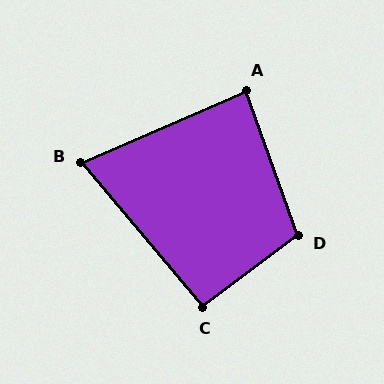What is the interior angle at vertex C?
Approximately 94 degrees (approximately right).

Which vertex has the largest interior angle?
D, at approximately 107 degrees.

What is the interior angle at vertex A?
Approximately 86 degrees (approximately right).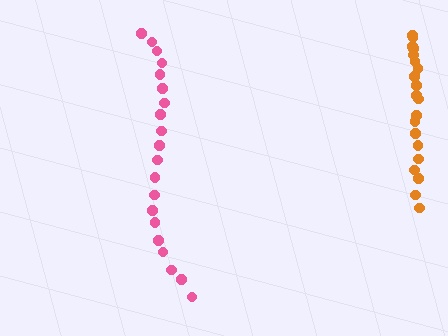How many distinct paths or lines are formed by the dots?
There are 2 distinct paths.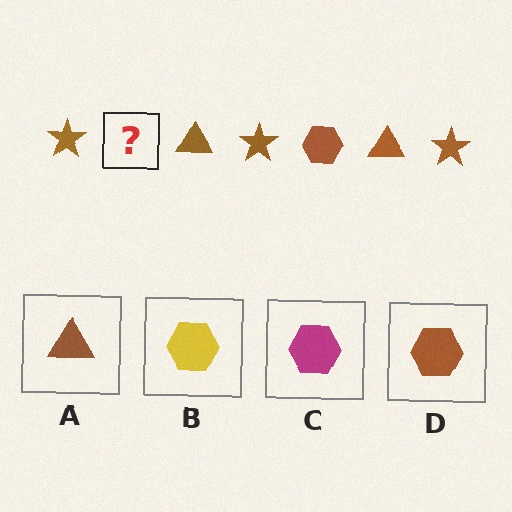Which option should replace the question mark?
Option D.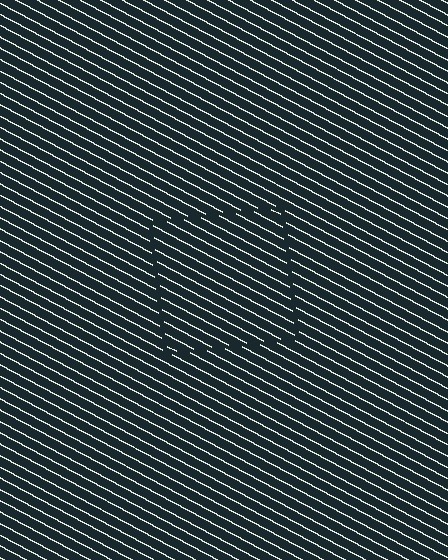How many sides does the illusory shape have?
4 sides — the line-ends trace a square.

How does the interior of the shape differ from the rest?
The interior of the shape contains the same grating, shifted by half a period — the contour is defined by the phase discontinuity where line-ends from the inner and outer gratings abut.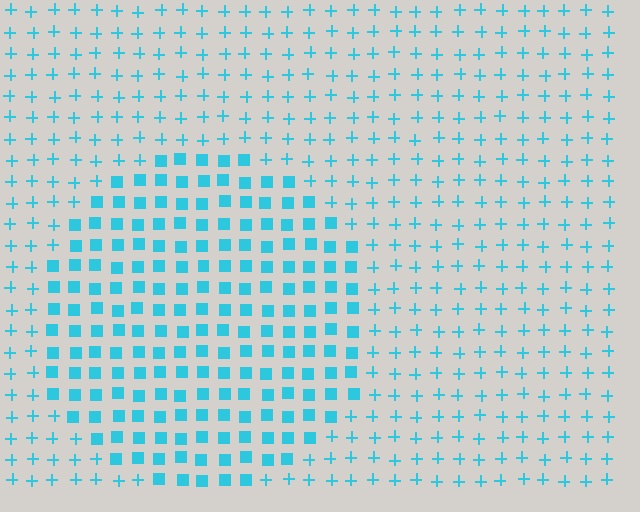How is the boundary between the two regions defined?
The boundary is defined by a change in element shape: squares inside vs. plus signs outside. All elements share the same color and spacing.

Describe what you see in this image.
The image is filled with small cyan elements arranged in a uniform grid. A circle-shaped region contains squares, while the surrounding area contains plus signs. The boundary is defined purely by the change in element shape.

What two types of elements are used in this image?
The image uses squares inside the circle region and plus signs outside it.